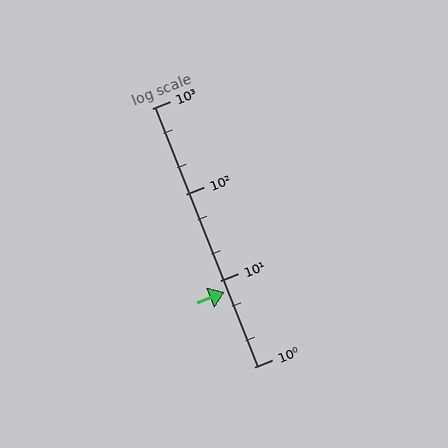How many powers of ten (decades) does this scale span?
The scale spans 3 decades, from 1 to 1000.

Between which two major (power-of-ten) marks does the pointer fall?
The pointer is between 1 and 10.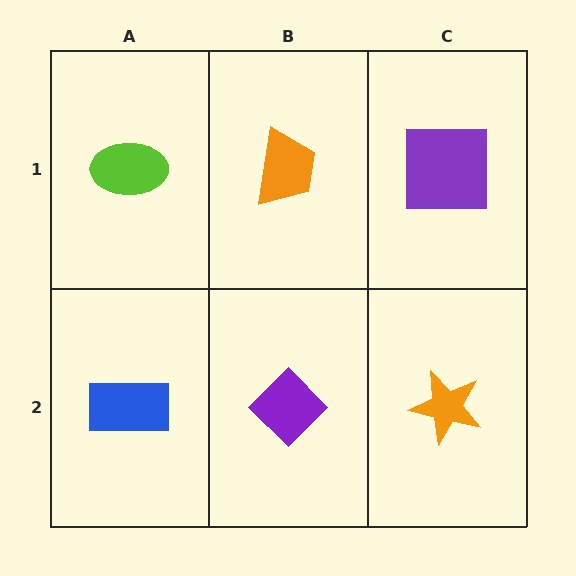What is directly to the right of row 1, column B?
A purple square.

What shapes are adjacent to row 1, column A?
A blue rectangle (row 2, column A), an orange trapezoid (row 1, column B).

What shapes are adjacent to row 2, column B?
An orange trapezoid (row 1, column B), a blue rectangle (row 2, column A), an orange star (row 2, column C).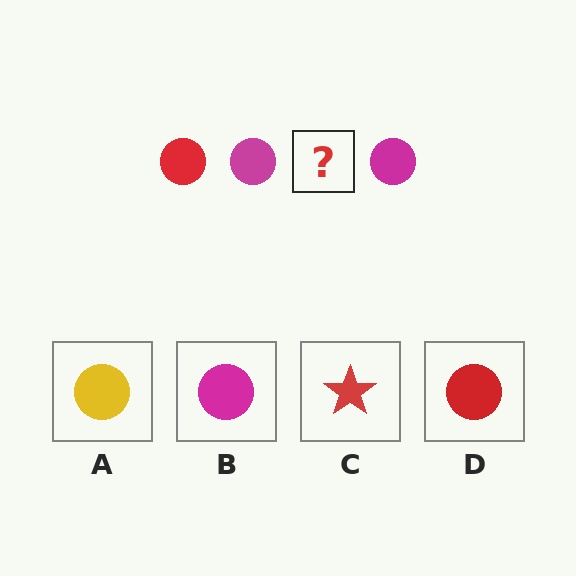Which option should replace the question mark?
Option D.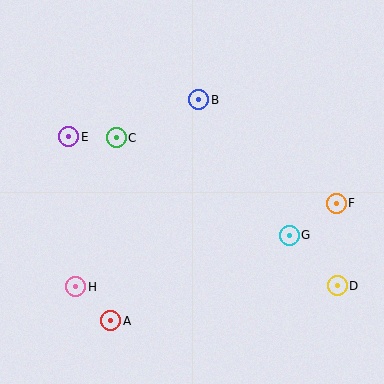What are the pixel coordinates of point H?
Point H is at (76, 287).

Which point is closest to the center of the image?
Point B at (199, 100) is closest to the center.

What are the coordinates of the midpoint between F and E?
The midpoint between F and E is at (202, 170).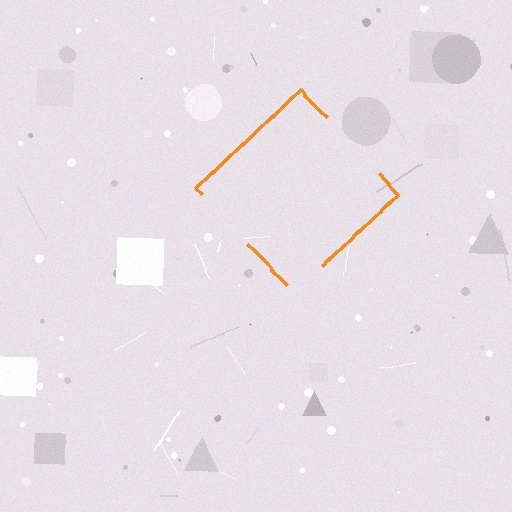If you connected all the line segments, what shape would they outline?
They would outline a diamond.